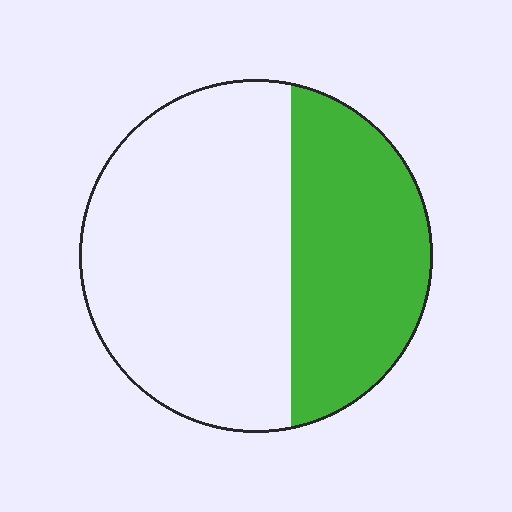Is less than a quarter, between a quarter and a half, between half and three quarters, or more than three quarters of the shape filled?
Between a quarter and a half.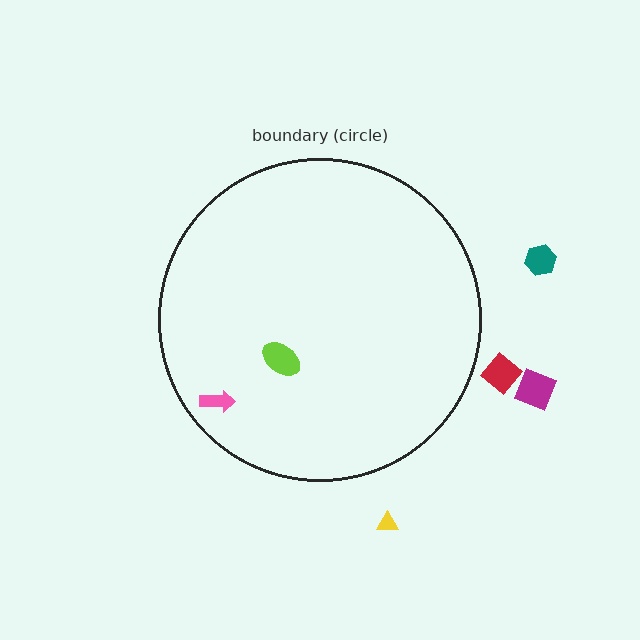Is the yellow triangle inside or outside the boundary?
Outside.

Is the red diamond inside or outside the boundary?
Outside.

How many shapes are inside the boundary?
2 inside, 4 outside.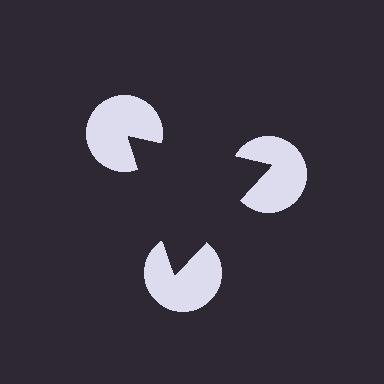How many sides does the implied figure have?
3 sides.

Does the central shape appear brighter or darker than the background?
It typically appears slightly darker than the background, even though no actual brightness change is drawn.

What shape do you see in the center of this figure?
An illusory triangle — its edges are inferred from the aligned wedge cuts in the pac-man discs, not physically drawn.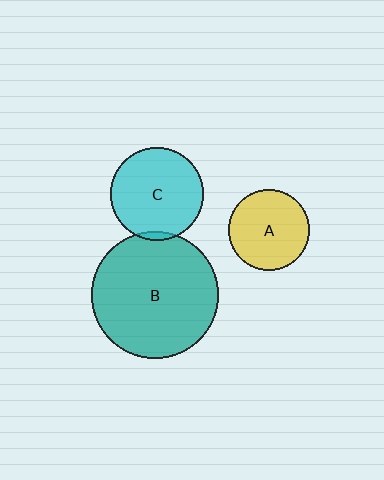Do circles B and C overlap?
Yes.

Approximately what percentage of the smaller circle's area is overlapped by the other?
Approximately 5%.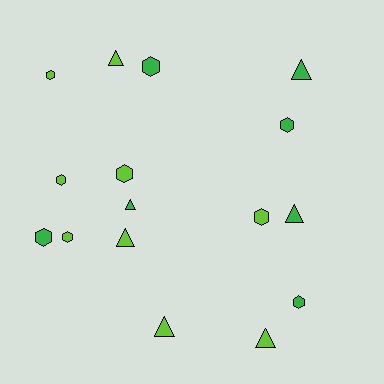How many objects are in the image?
There are 16 objects.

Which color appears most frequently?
Lime, with 9 objects.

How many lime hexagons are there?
There are 5 lime hexagons.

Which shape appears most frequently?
Hexagon, with 9 objects.